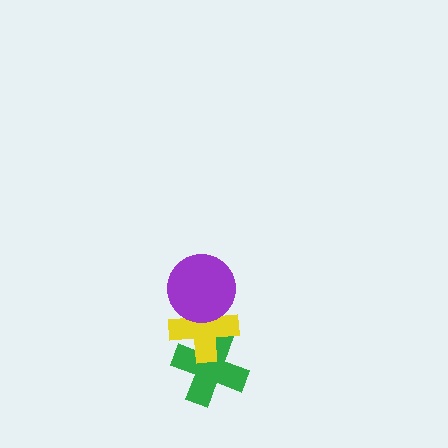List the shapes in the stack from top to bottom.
From top to bottom: the purple circle, the yellow cross, the green cross.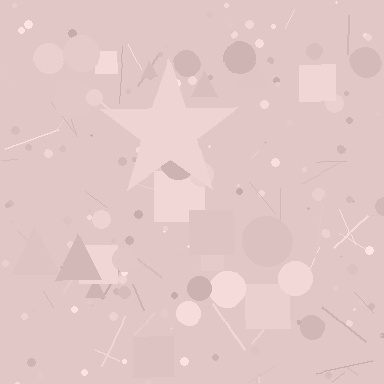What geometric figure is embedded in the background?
A star is embedded in the background.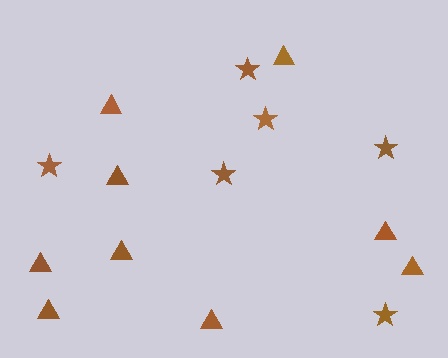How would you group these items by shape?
There are 2 groups: one group of stars (6) and one group of triangles (9).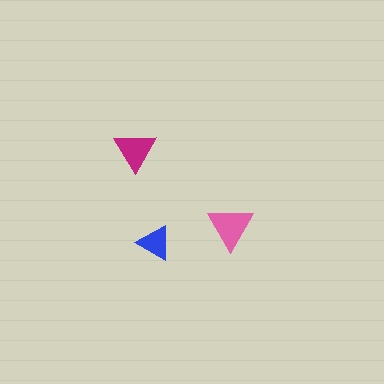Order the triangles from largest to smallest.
the pink one, the magenta one, the blue one.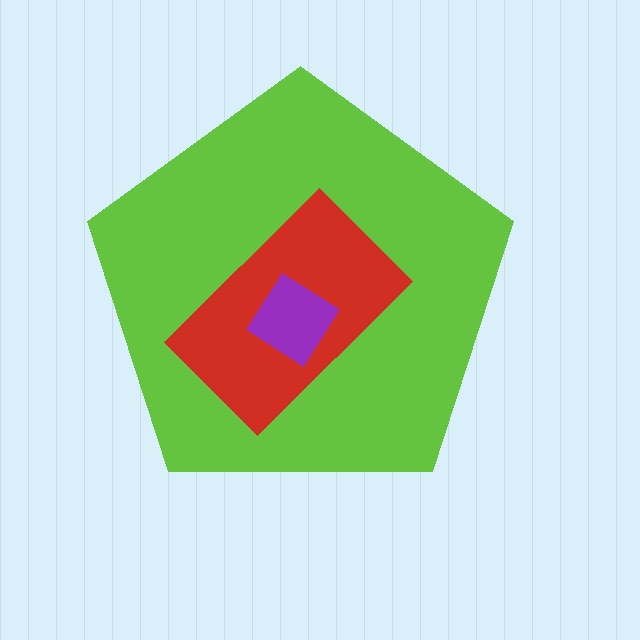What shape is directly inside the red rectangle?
The purple diamond.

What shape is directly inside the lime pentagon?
The red rectangle.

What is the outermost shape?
The lime pentagon.